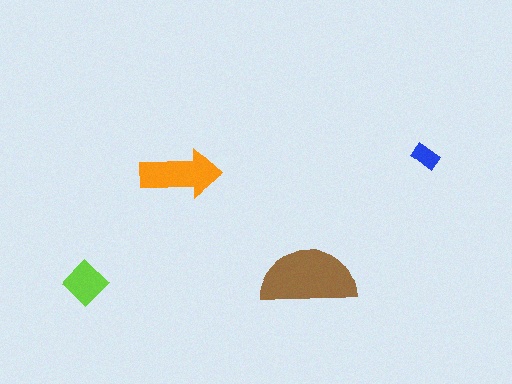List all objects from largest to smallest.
The brown semicircle, the orange arrow, the lime diamond, the blue rectangle.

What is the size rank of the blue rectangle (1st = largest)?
4th.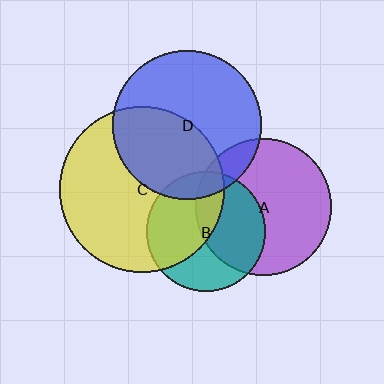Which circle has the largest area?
Circle C (yellow).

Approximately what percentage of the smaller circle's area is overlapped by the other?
Approximately 10%.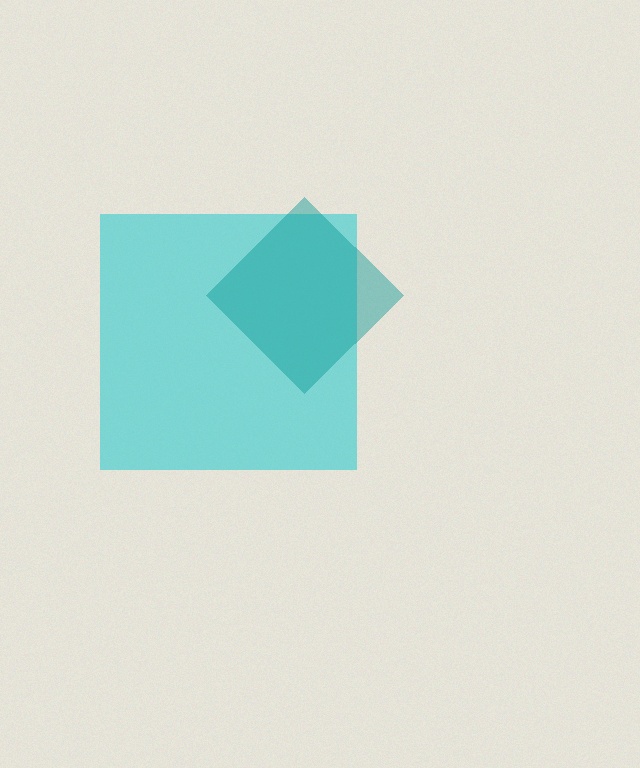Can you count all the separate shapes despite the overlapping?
Yes, there are 2 separate shapes.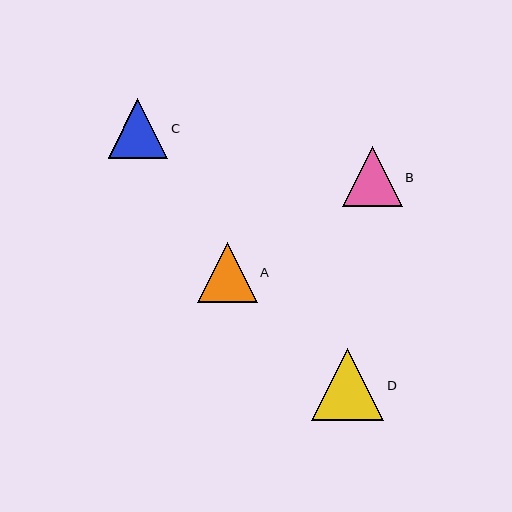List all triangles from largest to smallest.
From largest to smallest: D, B, A, C.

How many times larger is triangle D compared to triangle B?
Triangle D is approximately 1.2 times the size of triangle B.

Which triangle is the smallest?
Triangle C is the smallest with a size of approximately 59 pixels.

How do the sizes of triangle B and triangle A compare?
Triangle B and triangle A are approximately the same size.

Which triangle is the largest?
Triangle D is the largest with a size of approximately 72 pixels.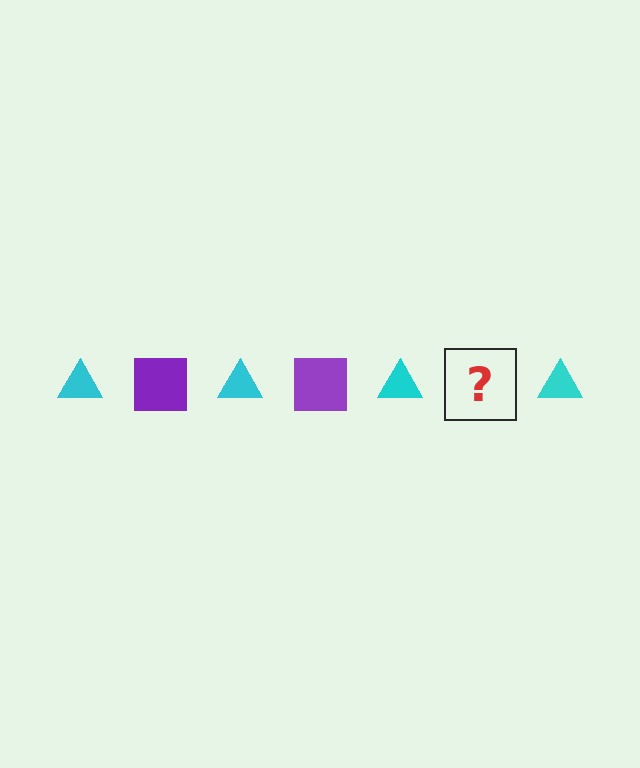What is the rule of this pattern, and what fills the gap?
The rule is that the pattern alternates between cyan triangle and purple square. The gap should be filled with a purple square.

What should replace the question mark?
The question mark should be replaced with a purple square.